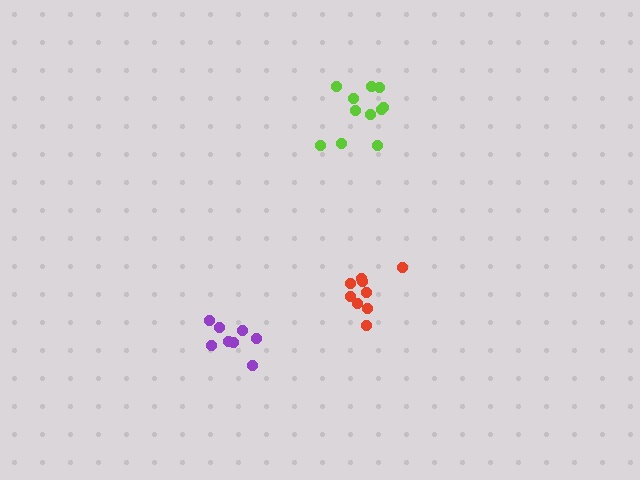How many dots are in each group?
Group 1: 9 dots, Group 2: 8 dots, Group 3: 11 dots (28 total).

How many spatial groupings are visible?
There are 3 spatial groupings.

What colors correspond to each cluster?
The clusters are colored: red, purple, lime.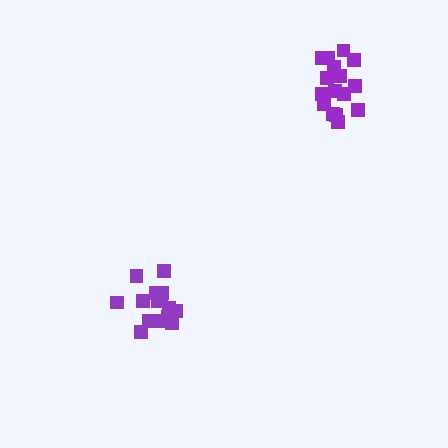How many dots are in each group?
Group 1: 16 dots, Group 2: 15 dots (31 total).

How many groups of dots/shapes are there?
There are 2 groups.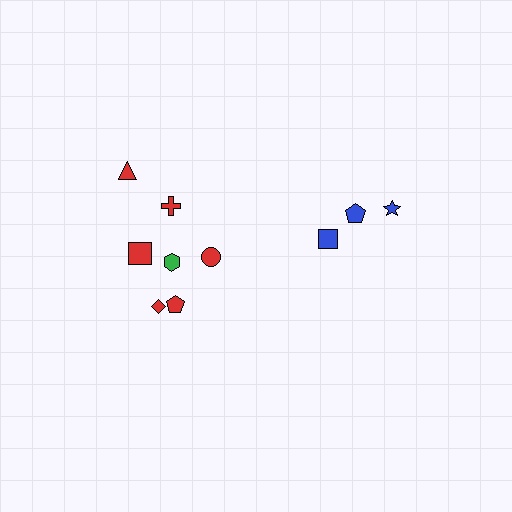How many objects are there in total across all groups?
There are 10 objects.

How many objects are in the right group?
There are 3 objects.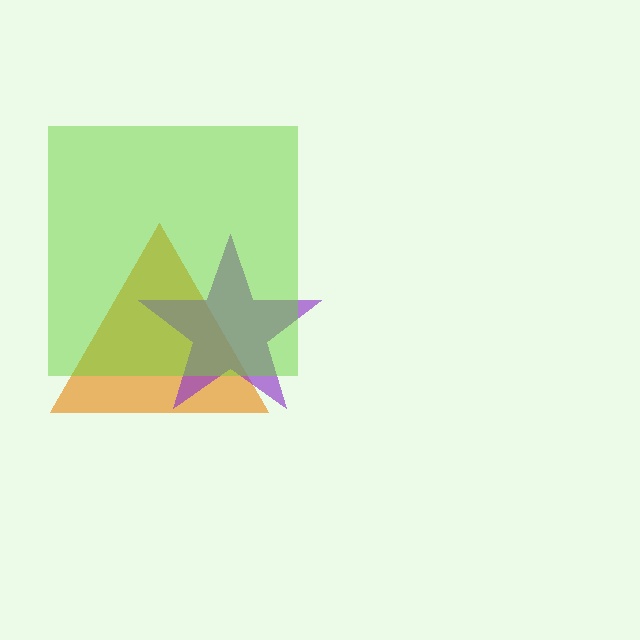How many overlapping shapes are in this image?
There are 3 overlapping shapes in the image.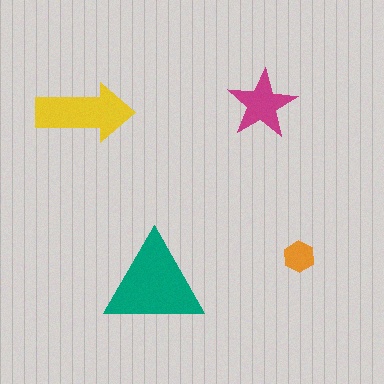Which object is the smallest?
The orange hexagon.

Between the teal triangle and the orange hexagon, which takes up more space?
The teal triangle.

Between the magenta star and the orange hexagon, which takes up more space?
The magenta star.